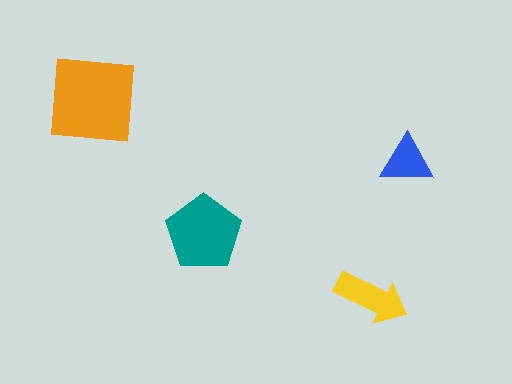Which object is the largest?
The orange square.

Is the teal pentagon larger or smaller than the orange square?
Smaller.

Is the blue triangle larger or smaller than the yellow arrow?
Smaller.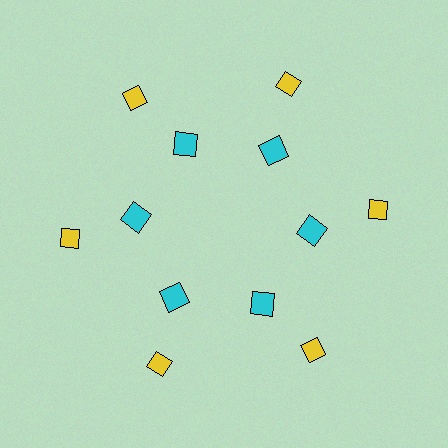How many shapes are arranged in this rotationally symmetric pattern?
There are 12 shapes, arranged in 6 groups of 2.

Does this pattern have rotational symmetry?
Yes, this pattern has 6-fold rotational symmetry. It looks the same after rotating 60 degrees around the center.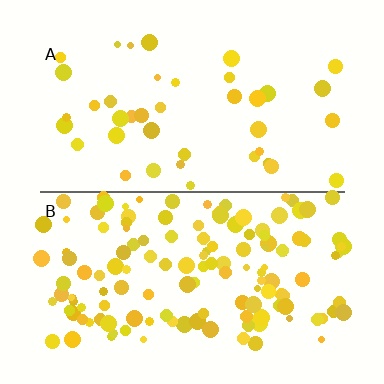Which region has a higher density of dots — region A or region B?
B (the bottom).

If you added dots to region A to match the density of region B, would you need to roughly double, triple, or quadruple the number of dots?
Approximately triple.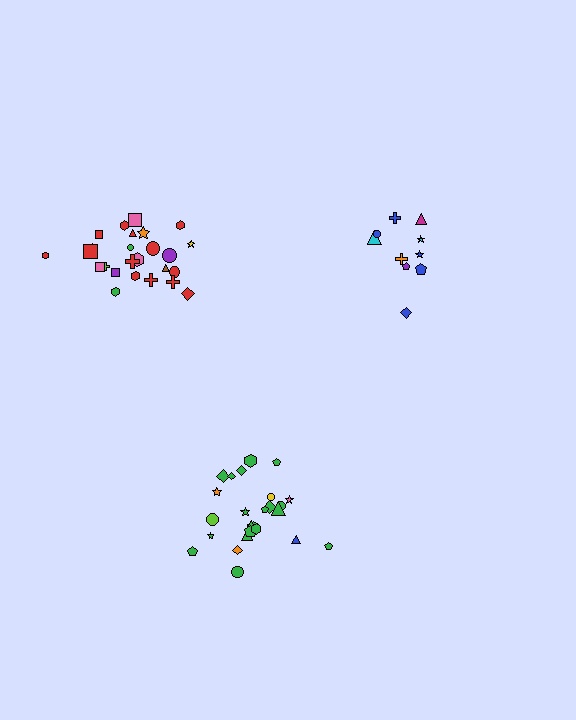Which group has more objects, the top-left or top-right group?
The top-left group.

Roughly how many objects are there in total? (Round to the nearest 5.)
Roughly 60 objects in total.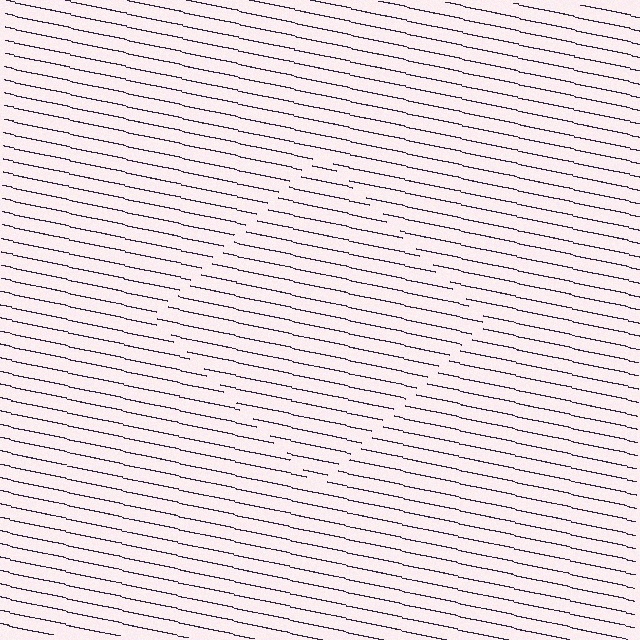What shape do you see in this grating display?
An illusory square. The interior of the shape contains the same grating, shifted by half a period — the contour is defined by the phase discontinuity where line-ends from the inner and outer gratings abut.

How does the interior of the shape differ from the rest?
The interior of the shape contains the same grating, shifted by half a period — the contour is defined by the phase discontinuity where line-ends from the inner and outer gratings abut.